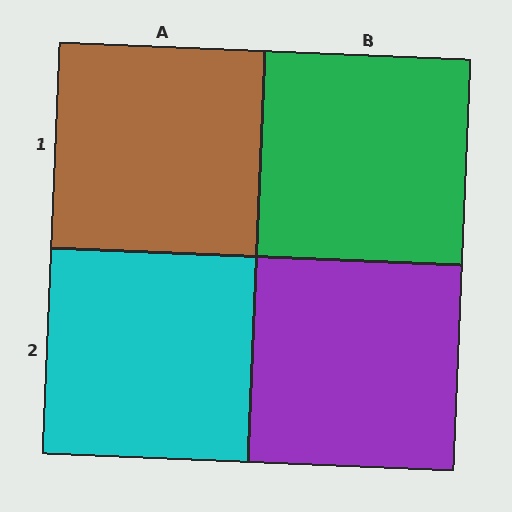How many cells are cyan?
1 cell is cyan.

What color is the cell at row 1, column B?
Green.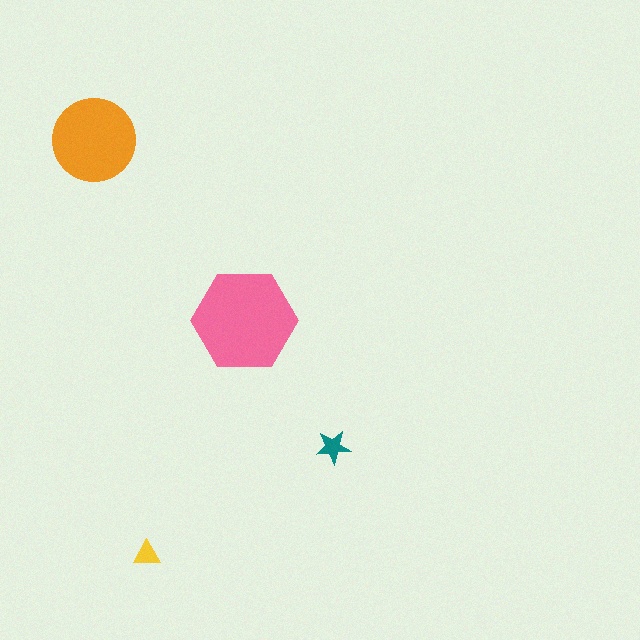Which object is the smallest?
The yellow triangle.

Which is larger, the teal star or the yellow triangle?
The teal star.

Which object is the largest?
The pink hexagon.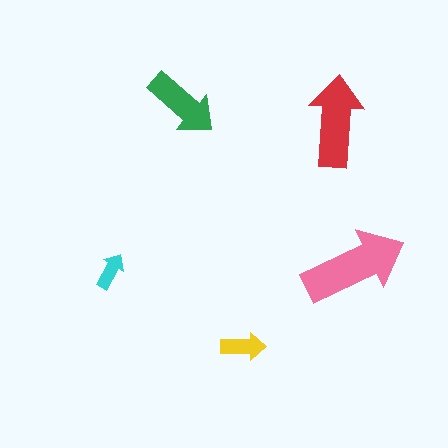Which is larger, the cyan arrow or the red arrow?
The red one.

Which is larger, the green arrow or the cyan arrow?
The green one.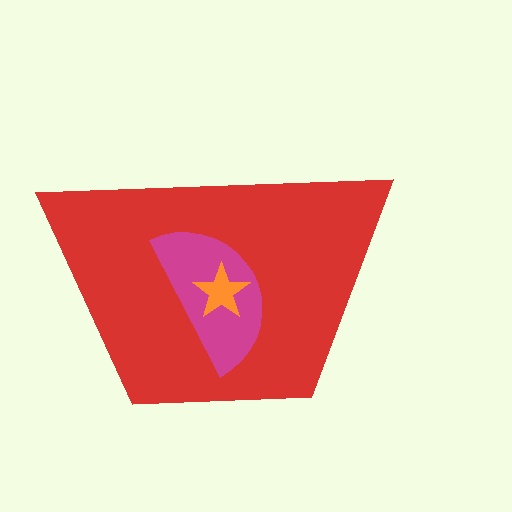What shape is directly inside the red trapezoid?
The magenta semicircle.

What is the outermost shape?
The red trapezoid.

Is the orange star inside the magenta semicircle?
Yes.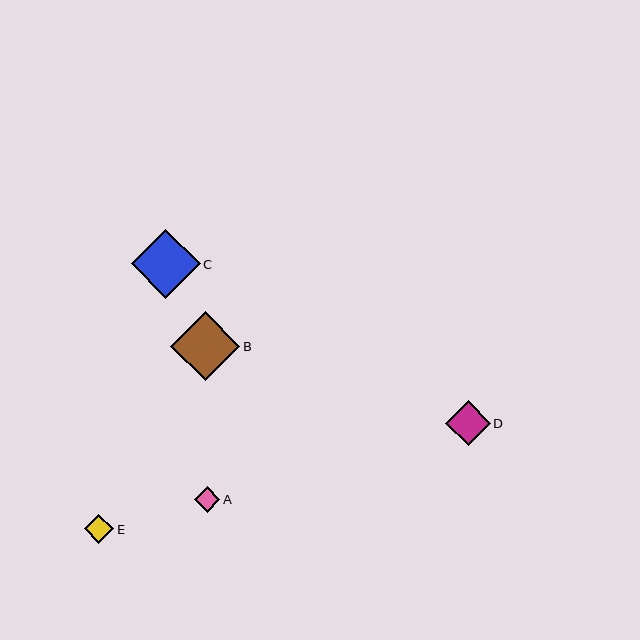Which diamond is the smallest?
Diamond A is the smallest with a size of approximately 26 pixels.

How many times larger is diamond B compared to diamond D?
Diamond B is approximately 1.6 times the size of diamond D.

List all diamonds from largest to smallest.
From largest to smallest: C, B, D, E, A.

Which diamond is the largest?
Diamond C is the largest with a size of approximately 69 pixels.